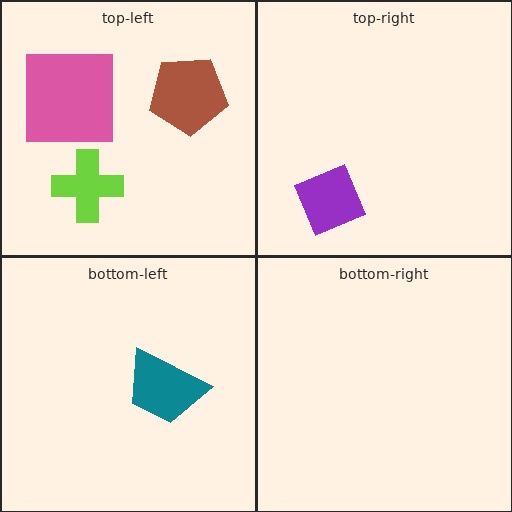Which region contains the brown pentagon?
The top-left region.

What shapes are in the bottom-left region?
The teal trapezoid.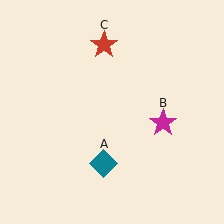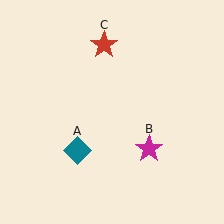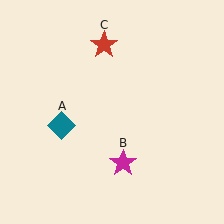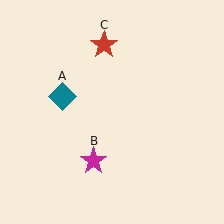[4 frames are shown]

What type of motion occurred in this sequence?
The teal diamond (object A), magenta star (object B) rotated clockwise around the center of the scene.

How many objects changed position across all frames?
2 objects changed position: teal diamond (object A), magenta star (object B).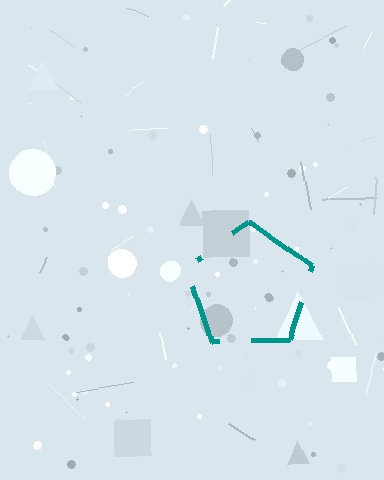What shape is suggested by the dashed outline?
The dashed outline suggests a pentagon.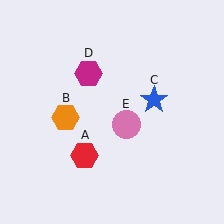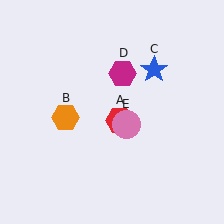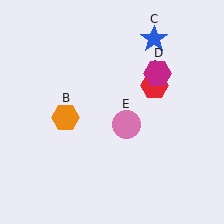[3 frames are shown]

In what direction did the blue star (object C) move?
The blue star (object C) moved up.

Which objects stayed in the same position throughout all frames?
Orange hexagon (object B) and pink circle (object E) remained stationary.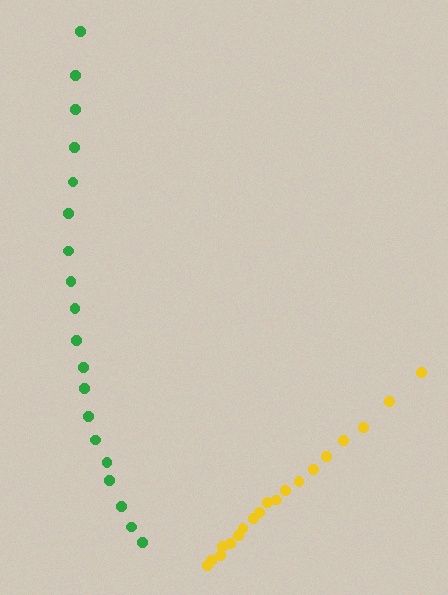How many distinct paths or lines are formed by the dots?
There are 2 distinct paths.